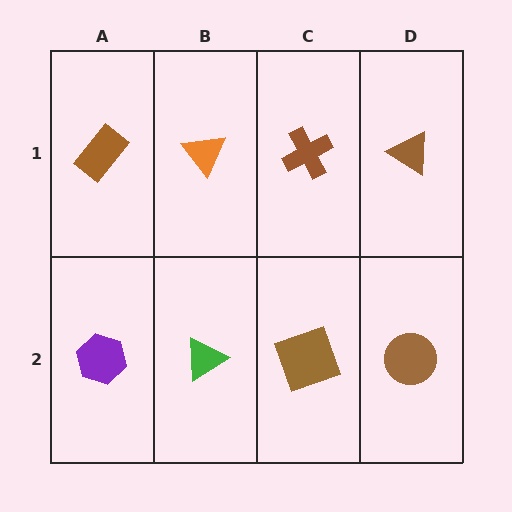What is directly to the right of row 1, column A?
An orange triangle.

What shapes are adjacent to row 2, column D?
A brown triangle (row 1, column D), a brown square (row 2, column C).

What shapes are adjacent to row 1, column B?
A green triangle (row 2, column B), a brown rectangle (row 1, column A), a brown cross (row 1, column C).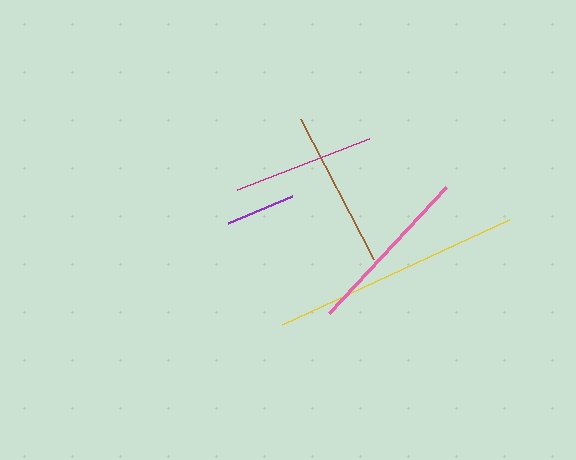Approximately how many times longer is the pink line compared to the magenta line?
The pink line is approximately 1.2 times the length of the magenta line.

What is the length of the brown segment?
The brown segment is approximately 158 pixels long.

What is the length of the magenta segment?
The magenta segment is approximately 142 pixels long.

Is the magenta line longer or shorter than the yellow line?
The yellow line is longer than the magenta line.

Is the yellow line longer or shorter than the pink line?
The yellow line is longer than the pink line.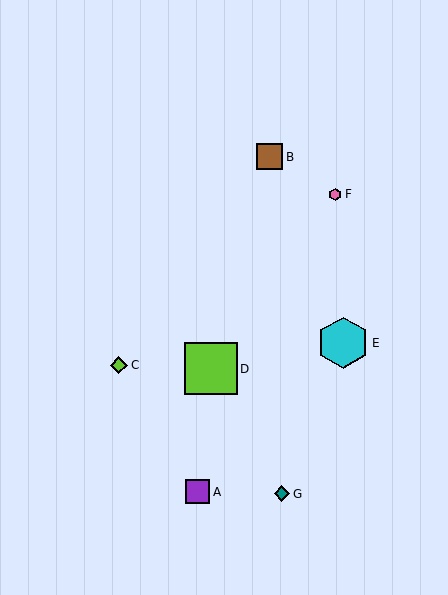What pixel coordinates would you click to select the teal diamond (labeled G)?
Click at (282, 494) to select the teal diamond G.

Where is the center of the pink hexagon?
The center of the pink hexagon is at (335, 194).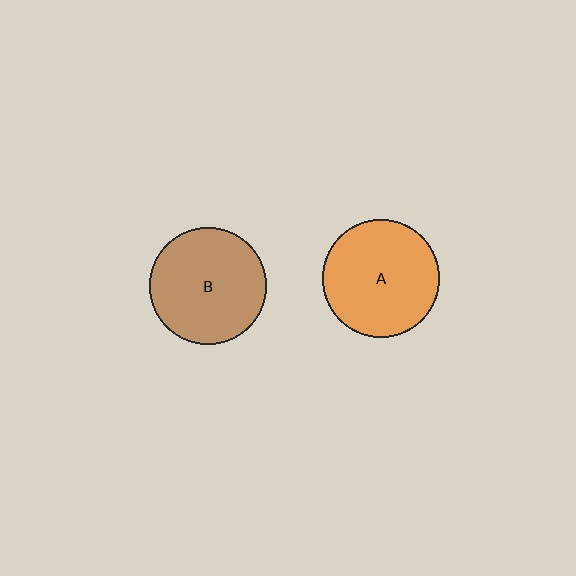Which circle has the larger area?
Circle A (orange).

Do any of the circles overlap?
No, none of the circles overlap.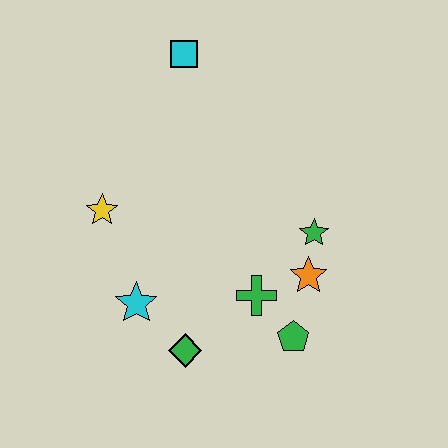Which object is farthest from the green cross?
The cyan square is farthest from the green cross.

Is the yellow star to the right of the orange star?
No